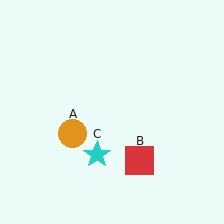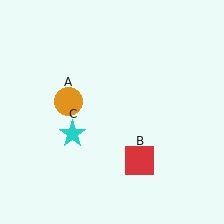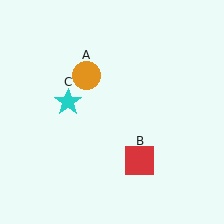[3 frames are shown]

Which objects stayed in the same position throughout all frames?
Red square (object B) remained stationary.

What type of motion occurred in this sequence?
The orange circle (object A), cyan star (object C) rotated clockwise around the center of the scene.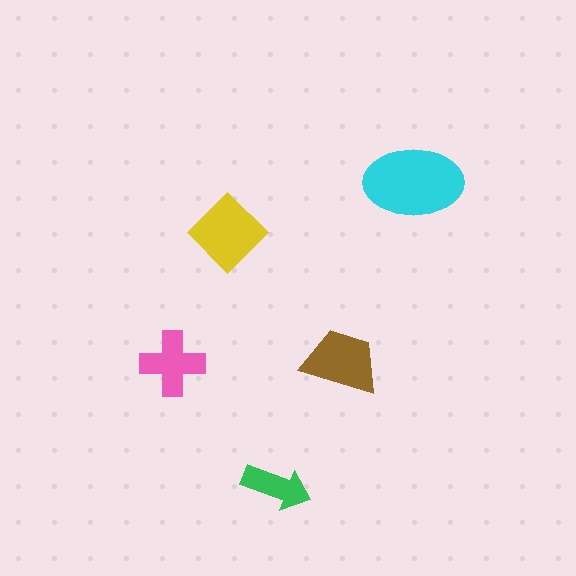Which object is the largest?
The cyan ellipse.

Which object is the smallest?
The green arrow.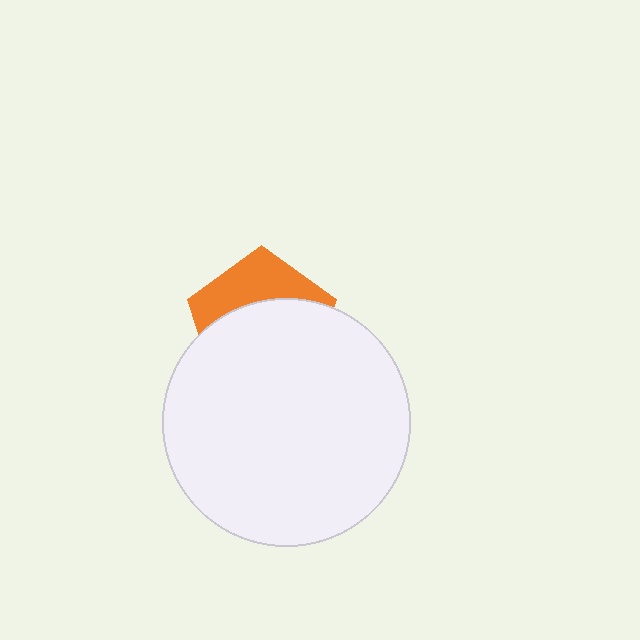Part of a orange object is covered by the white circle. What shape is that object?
It is a pentagon.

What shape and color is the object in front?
The object in front is a white circle.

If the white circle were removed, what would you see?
You would see the complete orange pentagon.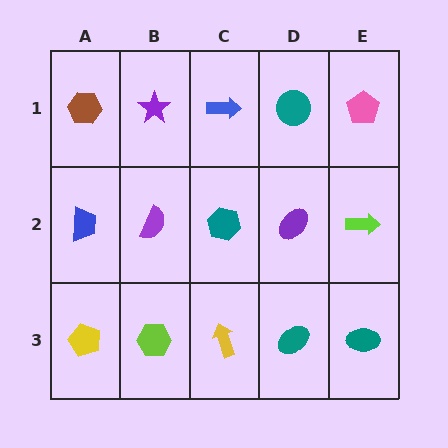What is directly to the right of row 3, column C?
A teal ellipse.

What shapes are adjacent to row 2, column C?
A blue arrow (row 1, column C), a yellow arrow (row 3, column C), a purple semicircle (row 2, column B), a purple ellipse (row 2, column D).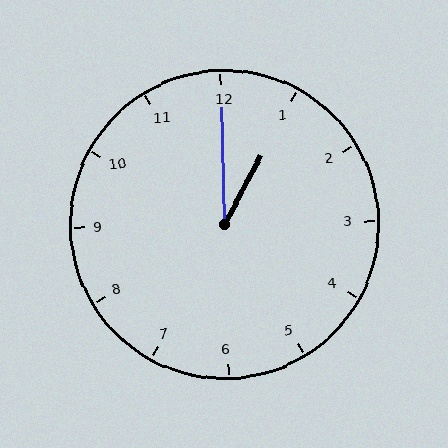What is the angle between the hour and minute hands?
Approximately 30 degrees.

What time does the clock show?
1:00.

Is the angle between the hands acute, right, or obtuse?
It is acute.